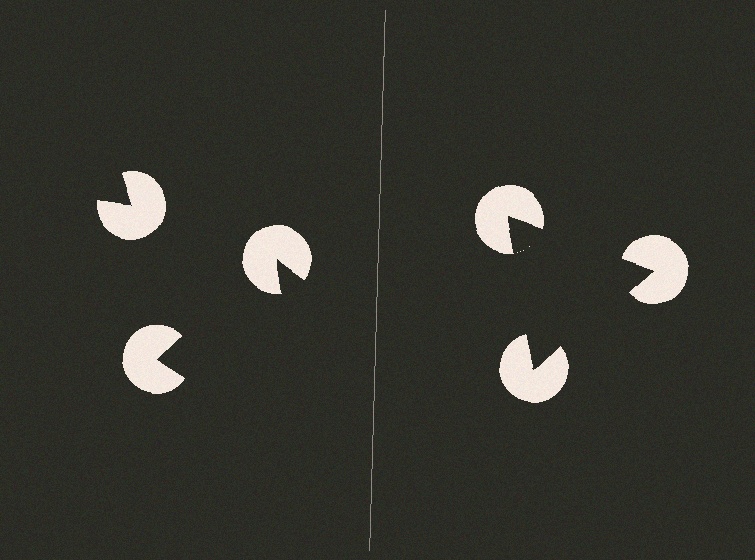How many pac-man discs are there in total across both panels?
6 — 3 on each side.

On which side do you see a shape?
An illusory triangle appears on the right side. On the left side the wedge cuts are rotated, so no coherent shape forms.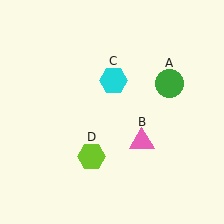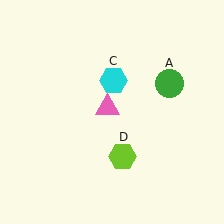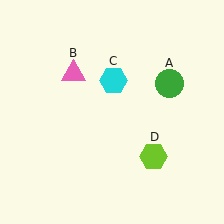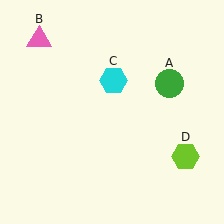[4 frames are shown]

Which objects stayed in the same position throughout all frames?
Green circle (object A) and cyan hexagon (object C) remained stationary.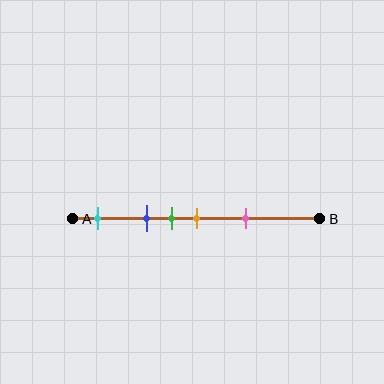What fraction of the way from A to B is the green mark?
The green mark is approximately 40% (0.4) of the way from A to B.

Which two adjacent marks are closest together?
The green and orange marks are the closest adjacent pair.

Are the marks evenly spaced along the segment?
No, the marks are not evenly spaced.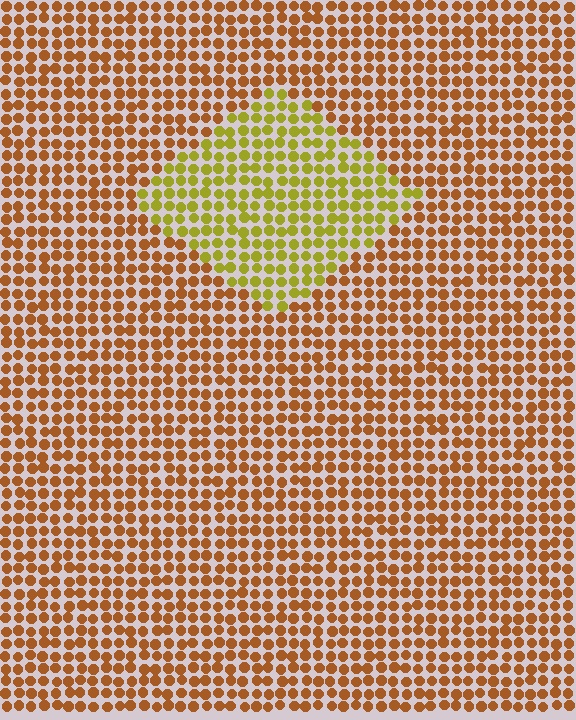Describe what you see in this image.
The image is filled with small brown elements in a uniform arrangement. A diamond-shaped region is visible where the elements are tinted to a slightly different hue, forming a subtle color boundary.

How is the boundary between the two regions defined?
The boundary is defined purely by a slight shift in hue (about 39 degrees). Spacing, size, and orientation are identical on both sides.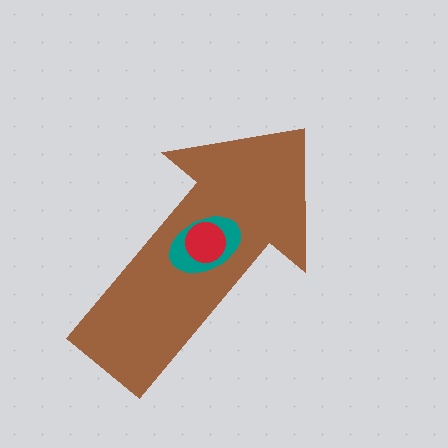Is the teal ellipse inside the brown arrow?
Yes.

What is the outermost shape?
The brown arrow.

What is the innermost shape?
The red circle.